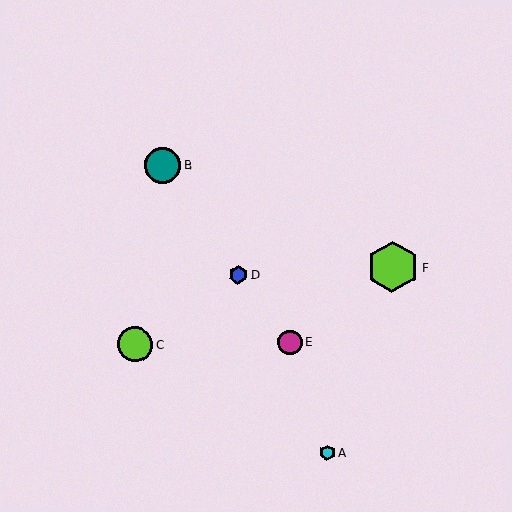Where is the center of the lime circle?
The center of the lime circle is at (135, 344).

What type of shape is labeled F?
Shape F is a lime hexagon.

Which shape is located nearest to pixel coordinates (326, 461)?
The cyan hexagon (labeled A) at (327, 453) is nearest to that location.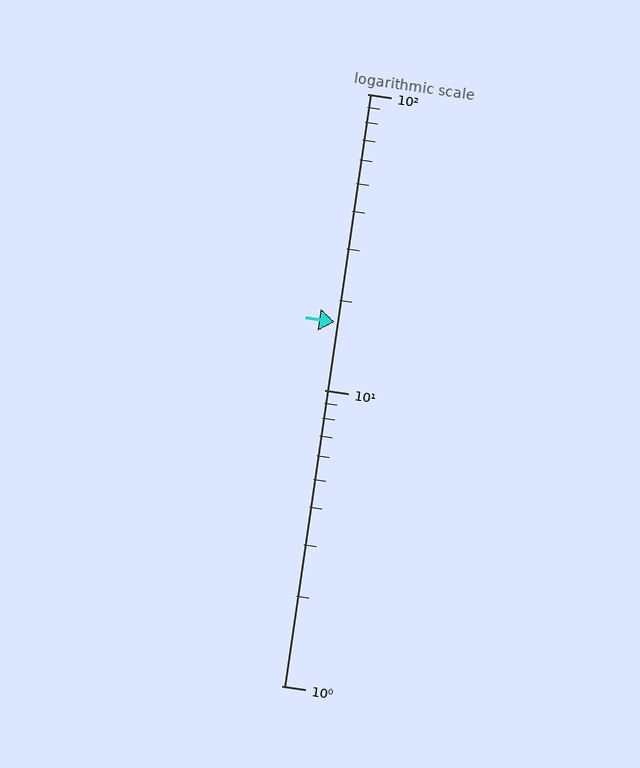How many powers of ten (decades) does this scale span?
The scale spans 2 decades, from 1 to 100.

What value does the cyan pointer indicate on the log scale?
The pointer indicates approximately 17.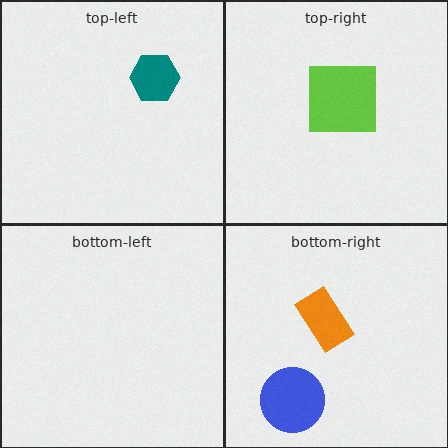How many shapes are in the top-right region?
1.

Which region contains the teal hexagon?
The top-left region.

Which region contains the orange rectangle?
The bottom-right region.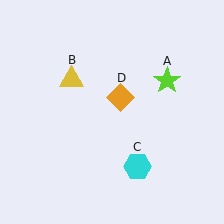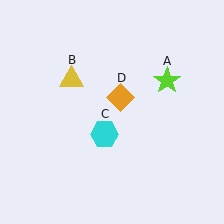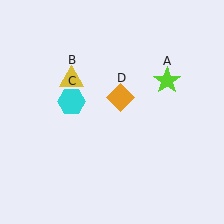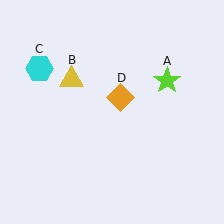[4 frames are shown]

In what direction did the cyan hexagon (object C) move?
The cyan hexagon (object C) moved up and to the left.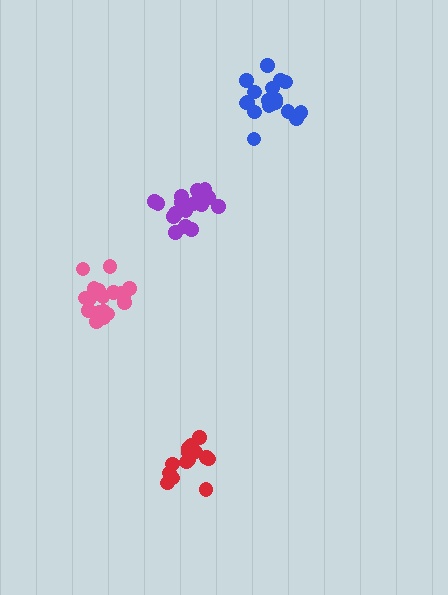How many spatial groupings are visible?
There are 4 spatial groupings.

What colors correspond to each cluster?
The clusters are colored: purple, red, pink, blue.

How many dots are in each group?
Group 1: 18 dots, Group 2: 16 dots, Group 3: 18 dots, Group 4: 18 dots (70 total).